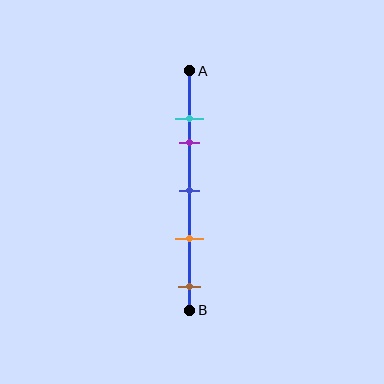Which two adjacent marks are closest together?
The cyan and purple marks are the closest adjacent pair.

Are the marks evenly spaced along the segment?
No, the marks are not evenly spaced.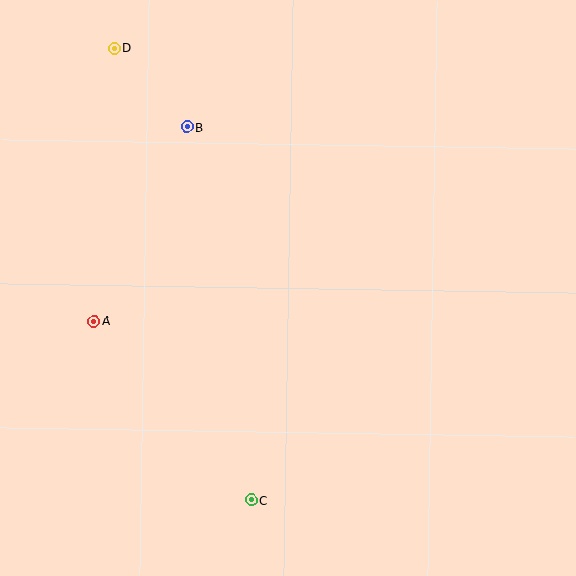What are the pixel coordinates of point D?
Point D is at (114, 48).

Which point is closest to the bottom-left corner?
Point C is closest to the bottom-left corner.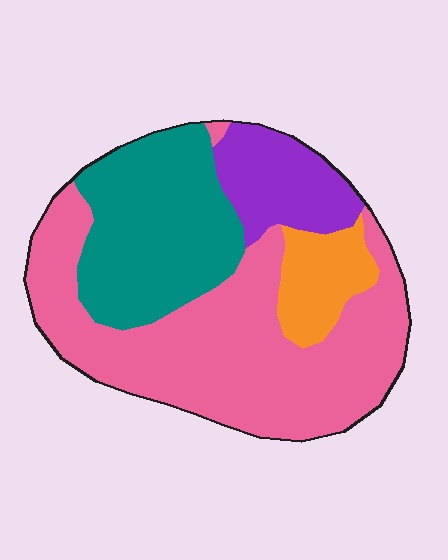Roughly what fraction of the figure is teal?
Teal takes up about one quarter (1/4) of the figure.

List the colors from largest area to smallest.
From largest to smallest: pink, teal, purple, orange.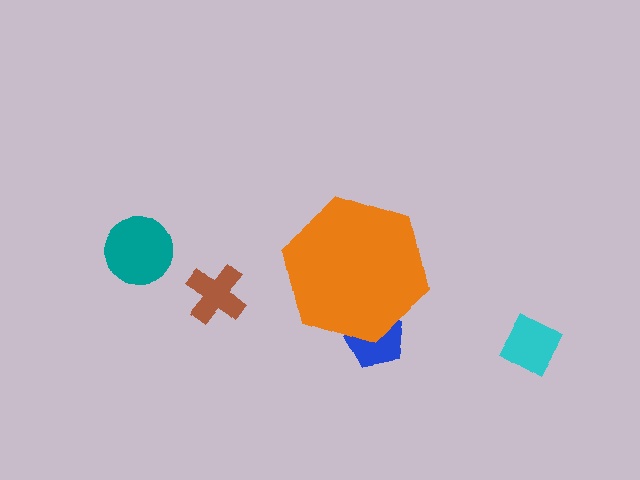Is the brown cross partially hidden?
No, the brown cross is fully visible.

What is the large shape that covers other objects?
An orange hexagon.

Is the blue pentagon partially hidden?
Yes, the blue pentagon is partially hidden behind the orange hexagon.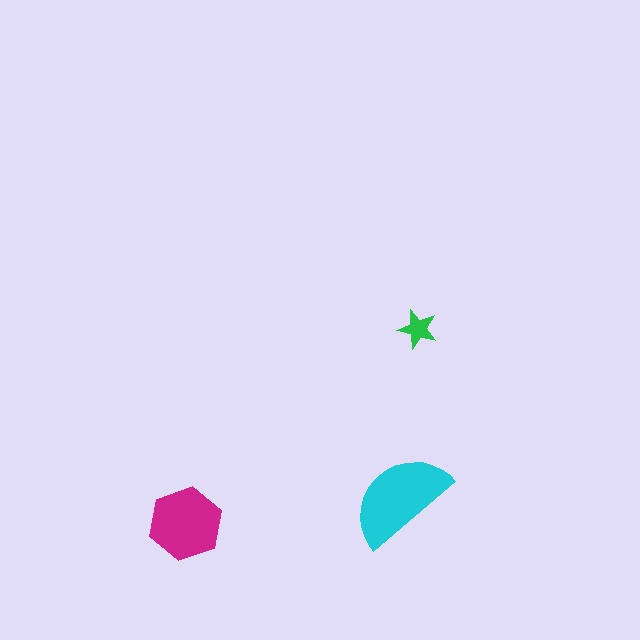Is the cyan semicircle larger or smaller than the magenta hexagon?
Larger.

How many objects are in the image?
There are 3 objects in the image.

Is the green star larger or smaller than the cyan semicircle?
Smaller.